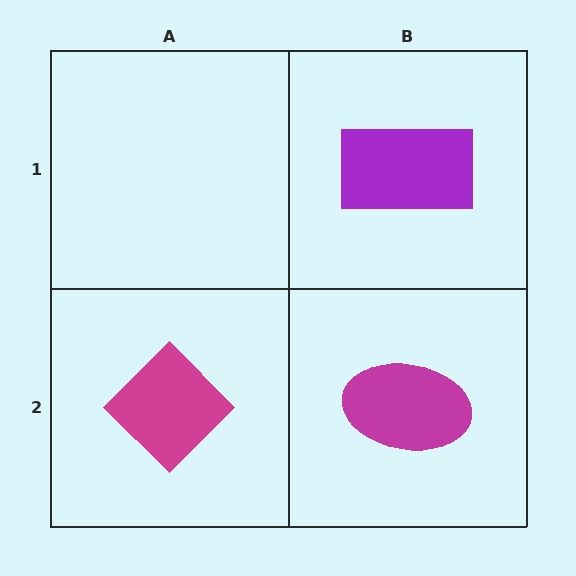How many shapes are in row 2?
2 shapes.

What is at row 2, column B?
A magenta ellipse.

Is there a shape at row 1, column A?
No, that cell is empty.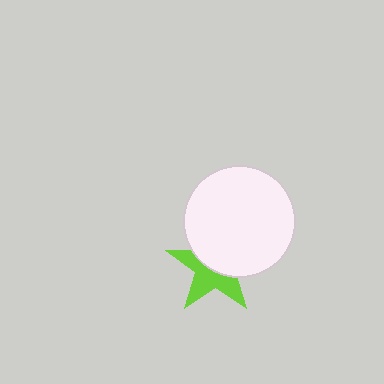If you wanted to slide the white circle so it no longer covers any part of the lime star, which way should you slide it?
Slide it up — that is the most direct way to separate the two shapes.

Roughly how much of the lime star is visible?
About half of it is visible (roughly 49%).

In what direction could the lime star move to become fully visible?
The lime star could move down. That would shift it out from behind the white circle entirely.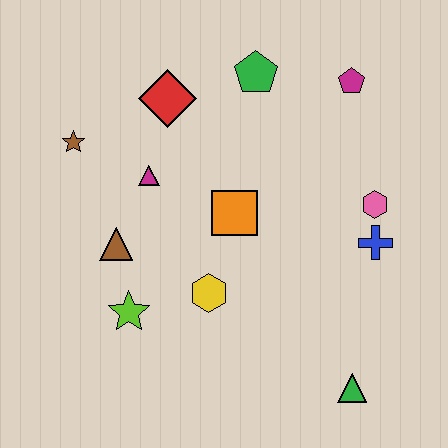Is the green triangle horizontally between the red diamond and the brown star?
No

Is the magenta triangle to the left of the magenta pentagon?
Yes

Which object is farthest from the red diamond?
The green triangle is farthest from the red diamond.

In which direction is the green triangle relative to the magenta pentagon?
The green triangle is below the magenta pentagon.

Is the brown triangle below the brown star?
Yes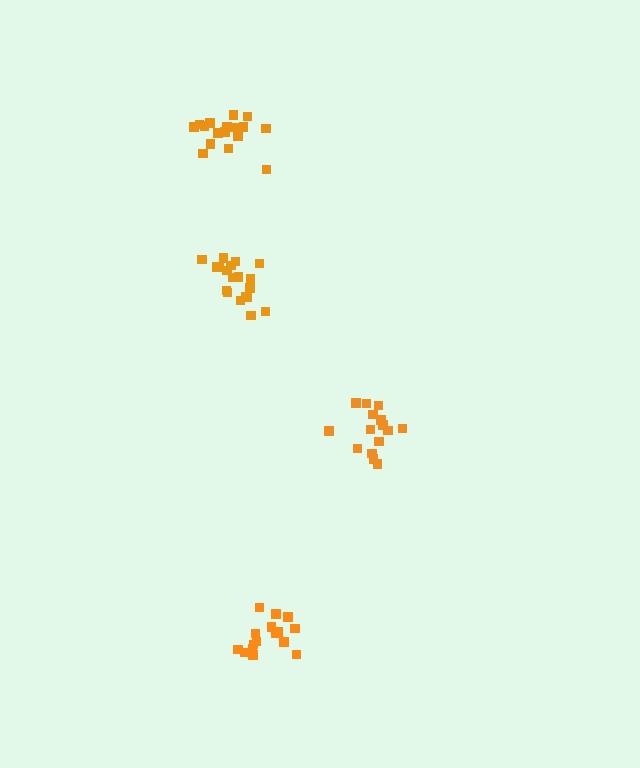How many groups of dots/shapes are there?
There are 4 groups.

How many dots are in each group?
Group 1: 17 dots, Group 2: 19 dots, Group 3: 17 dots, Group 4: 15 dots (68 total).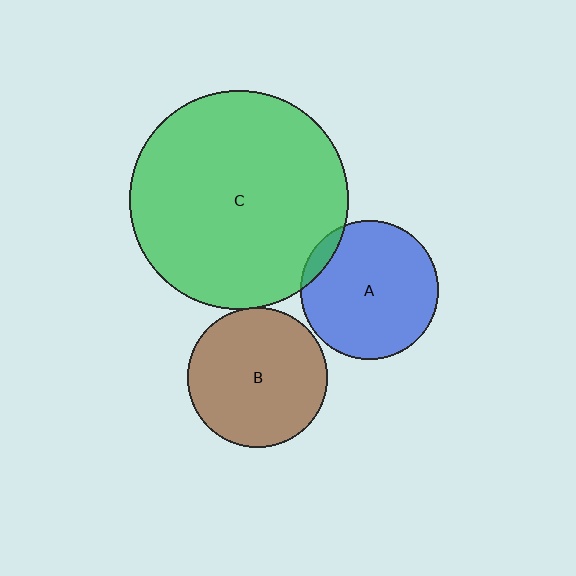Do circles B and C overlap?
Yes.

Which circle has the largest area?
Circle C (green).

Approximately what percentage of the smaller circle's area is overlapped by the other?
Approximately 5%.